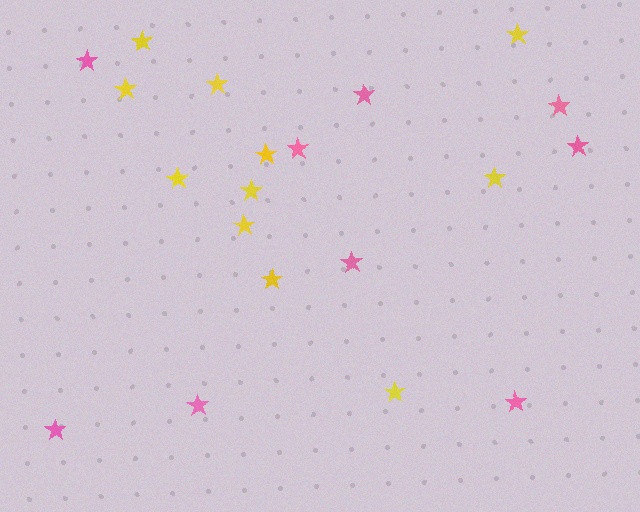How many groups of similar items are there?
There are 2 groups: one group of yellow stars (11) and one group of pink stars (9).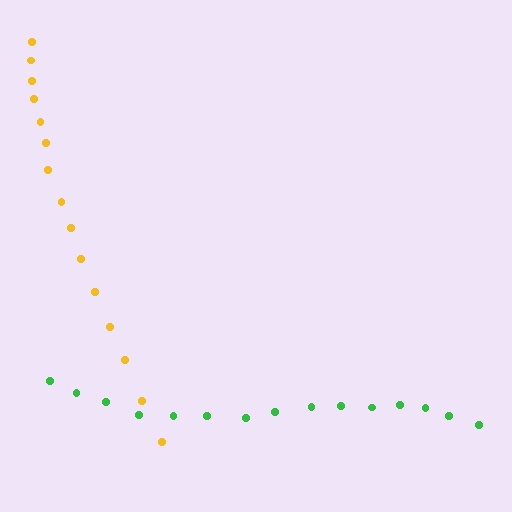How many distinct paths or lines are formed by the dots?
There are 2 distinct paths.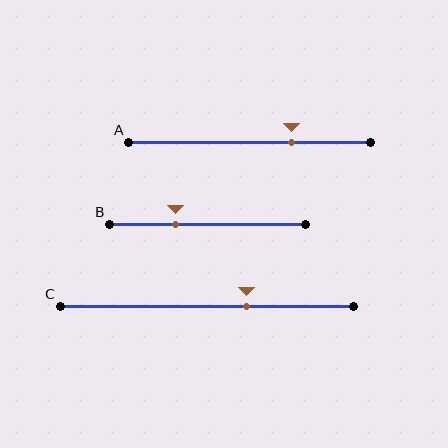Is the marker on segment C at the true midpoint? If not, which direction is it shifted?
No, the marker on segment C is shifted to the right by about 14% of the segment length.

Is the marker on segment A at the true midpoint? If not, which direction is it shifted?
No, the marker on segment A is shifted to the right by about 18% of the segment length.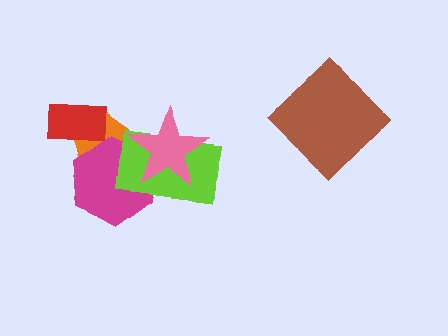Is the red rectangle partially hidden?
No, no other shape covers it.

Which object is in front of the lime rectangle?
The pink star is in front of the lime rectangle.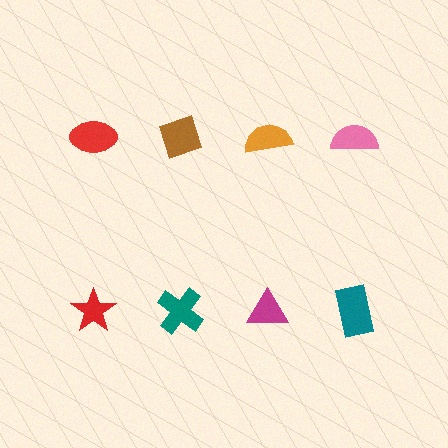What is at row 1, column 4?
A pink semicircle.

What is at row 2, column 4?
A teal rectangle.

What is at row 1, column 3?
An orange semicircle.